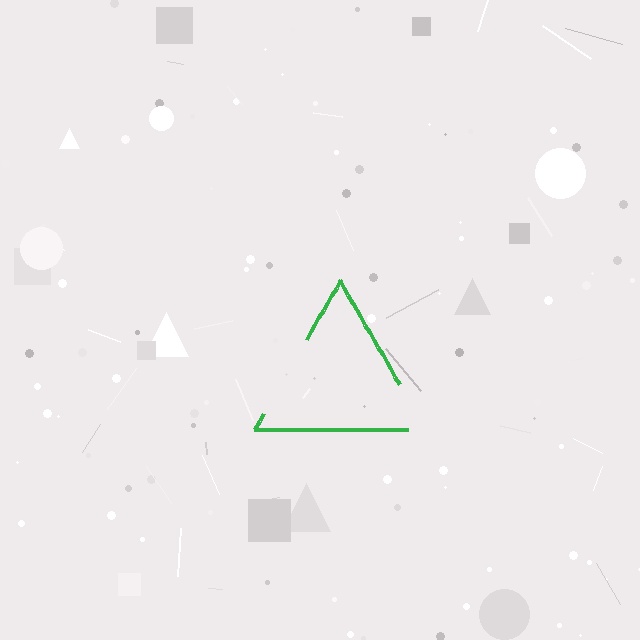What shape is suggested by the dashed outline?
The dashed outline suggests a triangle.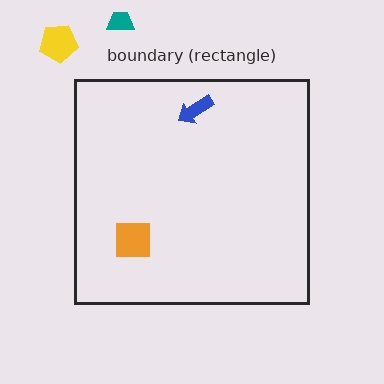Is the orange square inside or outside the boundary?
Inside.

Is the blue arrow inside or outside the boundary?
Inside.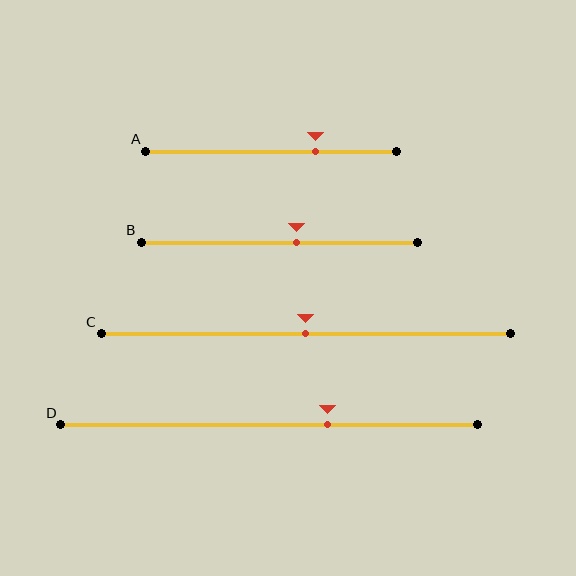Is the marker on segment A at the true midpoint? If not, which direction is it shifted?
No, the marker on segment A is shifted to the right by about 18% of the segment length.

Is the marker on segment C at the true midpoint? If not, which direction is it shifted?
Yes, the marker on segment C is at the true midpoint.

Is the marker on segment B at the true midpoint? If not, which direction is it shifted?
No, the marker on segment B is shifted to the right by about 6% of the segment length.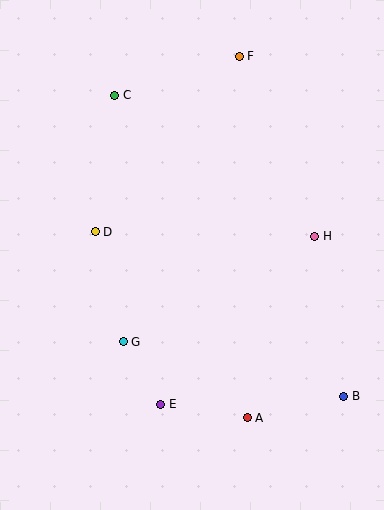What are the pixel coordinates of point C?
Point C is at (115, 95).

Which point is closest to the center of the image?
Point D at (95, 232) is closest to the center.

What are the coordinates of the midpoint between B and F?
The midpoint between B and F is at (291, 226).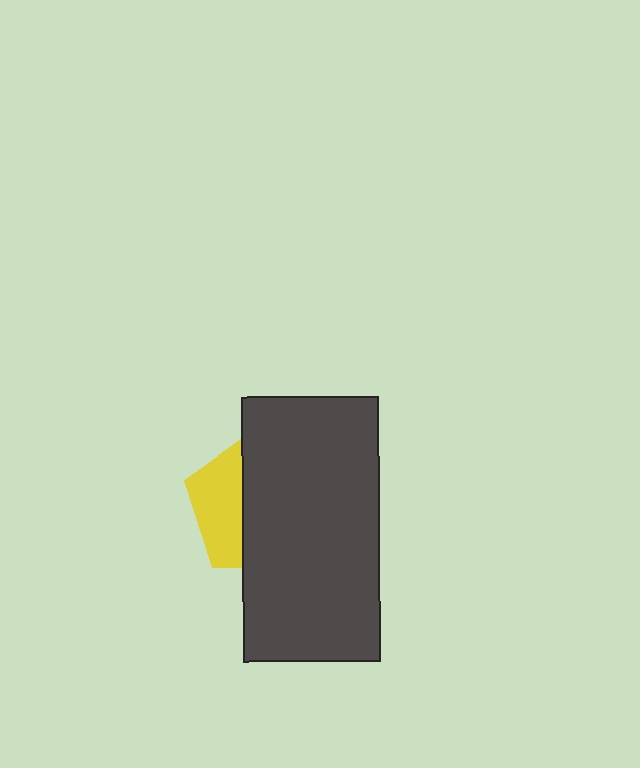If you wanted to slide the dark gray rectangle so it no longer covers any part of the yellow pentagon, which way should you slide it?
Slide it right — that is the most direct way to separate the two shapes.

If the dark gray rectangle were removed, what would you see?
You would see the complete yellow pentagon.